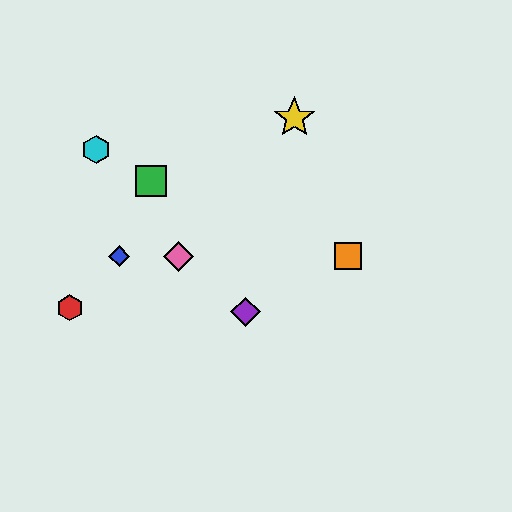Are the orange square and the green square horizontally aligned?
No, the orange square is at y≈256 and the green square is at y≈181.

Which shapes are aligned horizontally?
The blue diamond, the orange square, the pink diamond are aligned horizontally.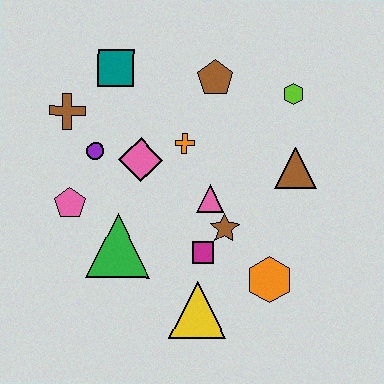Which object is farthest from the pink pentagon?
The lime hexagon is farthest from the pink pentagon.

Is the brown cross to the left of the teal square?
Yes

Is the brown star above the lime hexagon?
No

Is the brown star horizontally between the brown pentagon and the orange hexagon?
Yes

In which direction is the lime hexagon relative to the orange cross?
The lime hexagon is to the right of the orange cross.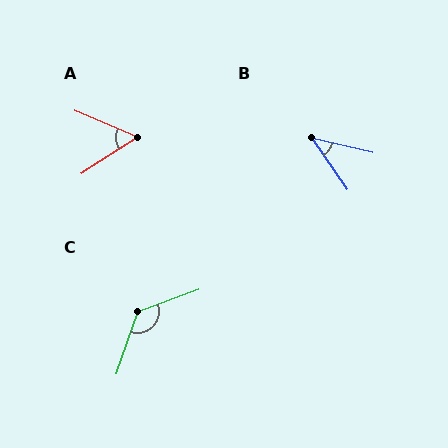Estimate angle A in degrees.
Approximately 56 degrees.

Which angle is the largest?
C, at approximately 129 degrees.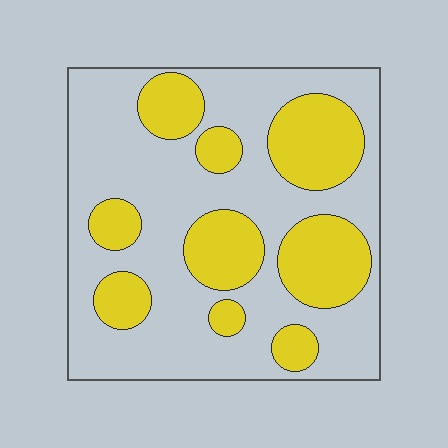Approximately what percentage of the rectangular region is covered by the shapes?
Approximately 35%.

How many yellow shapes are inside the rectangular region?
9.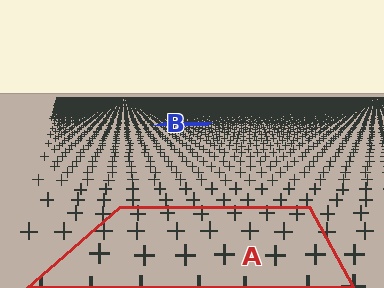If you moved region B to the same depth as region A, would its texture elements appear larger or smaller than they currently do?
They would appear larger. At a closer depth, the same texture elements are projected at a bigger on-screen size.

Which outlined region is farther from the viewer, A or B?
Region B is farther from the viewer — the texture elements inside it appear smaller and more densely packed.